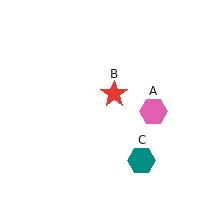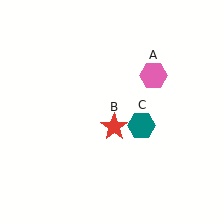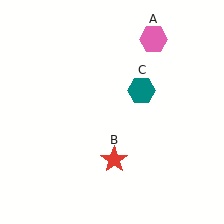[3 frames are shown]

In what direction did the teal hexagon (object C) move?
The teal hexagon (object C) moved up.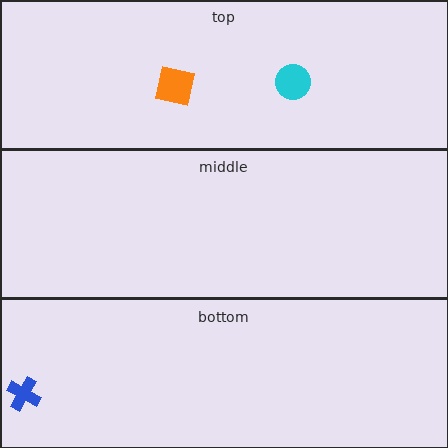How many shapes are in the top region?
2.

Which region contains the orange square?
The top region.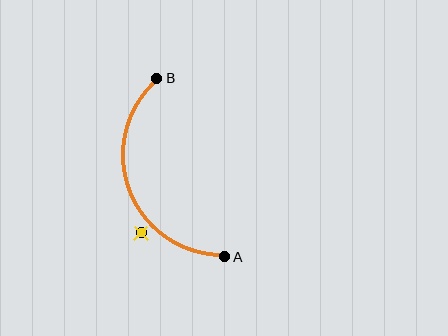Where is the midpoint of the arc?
The arc midpoint is the point on the curve farthest from the straight line joining A and B. It sits to the left of that line.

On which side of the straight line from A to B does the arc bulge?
The arc bulges to the left of the straight line connecting A and B.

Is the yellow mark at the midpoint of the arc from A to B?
No — the yellow mark does not lie on the arc at all. It sits slightly outside the curve.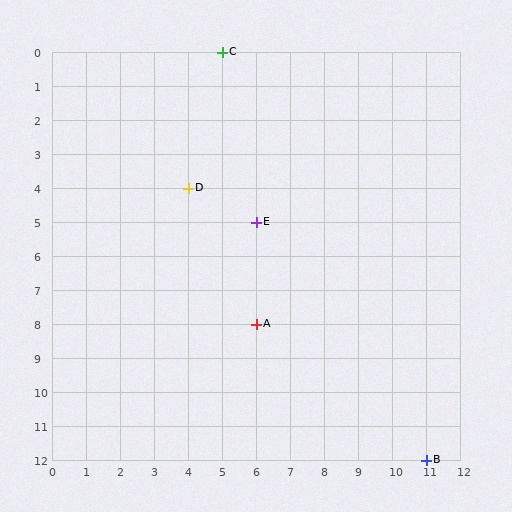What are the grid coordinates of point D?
Point D is at grid coordinates (4, 4).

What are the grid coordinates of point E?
Point E is at grid coordinates (6, 5).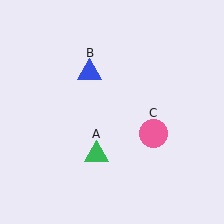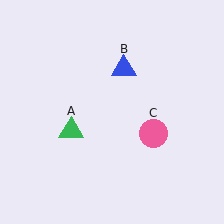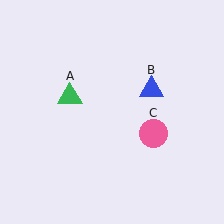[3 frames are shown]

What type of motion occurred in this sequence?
The green triangle (object A), blue triangle (object B) rotated clockwise around the center of the scene.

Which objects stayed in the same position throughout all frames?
Pink circle (object C) remained stationary.